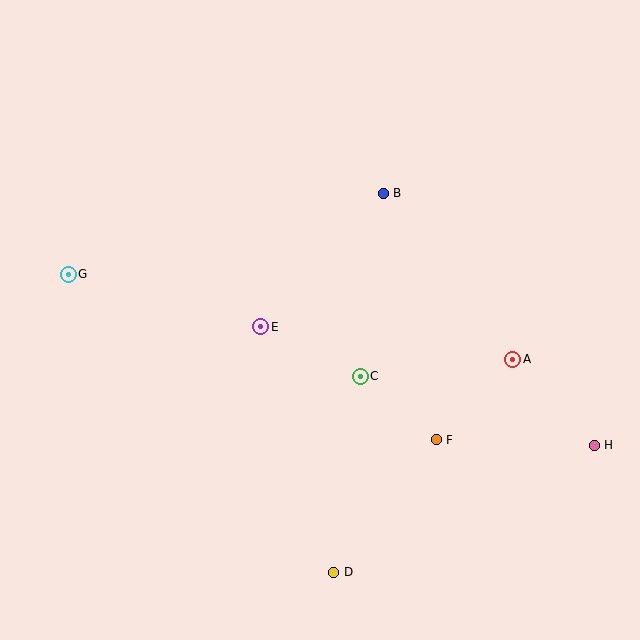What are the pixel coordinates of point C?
Point C is at (360, 376).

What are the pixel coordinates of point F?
Point F is at (436, 440).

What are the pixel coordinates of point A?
Point A is at (513, 359).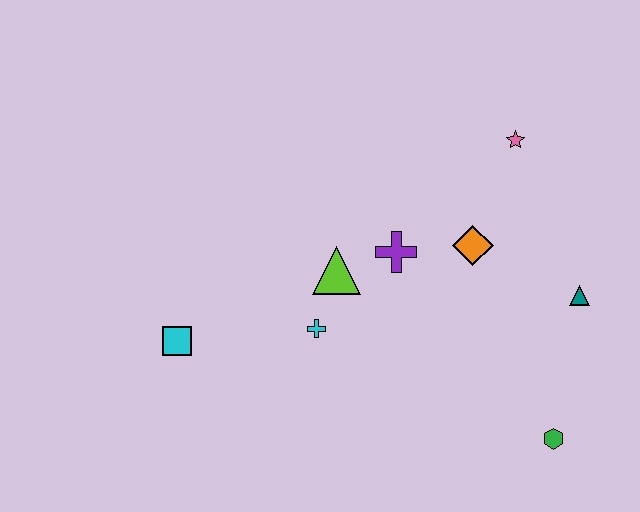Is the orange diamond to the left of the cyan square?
No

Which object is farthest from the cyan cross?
The pink star is farthest from the cyan cross.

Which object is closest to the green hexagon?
The teal triangle is closest to the green hexagon.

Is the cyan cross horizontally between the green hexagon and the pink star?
No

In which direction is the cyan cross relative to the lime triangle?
The cyan cross is below the lime triangle.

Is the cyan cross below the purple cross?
Yes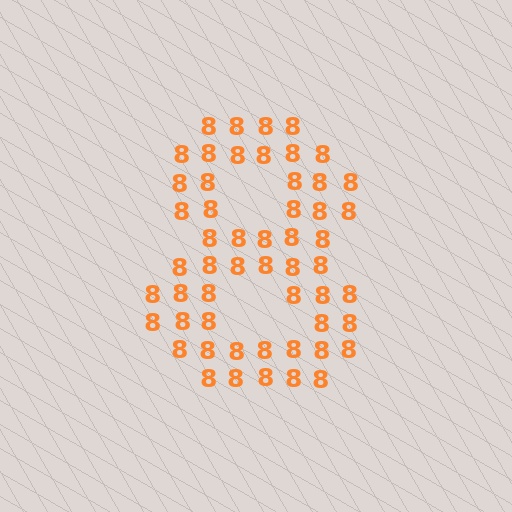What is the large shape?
The large shape is the digit 8.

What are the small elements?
The small elements are digit 8's.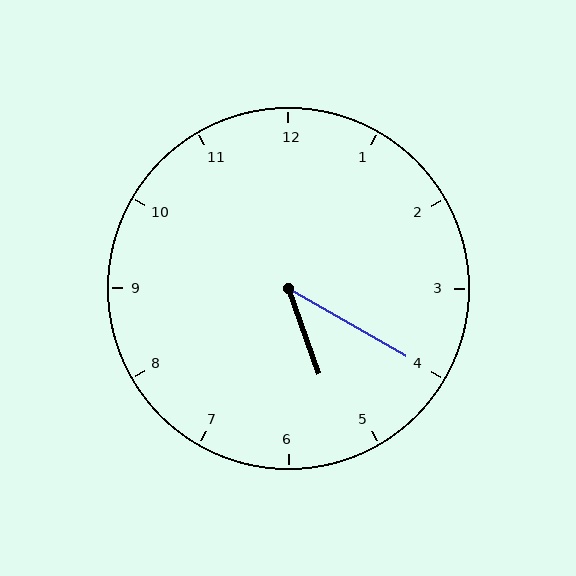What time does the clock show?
5:20.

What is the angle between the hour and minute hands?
Approximately 40 degrees.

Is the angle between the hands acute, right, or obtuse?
It is acute.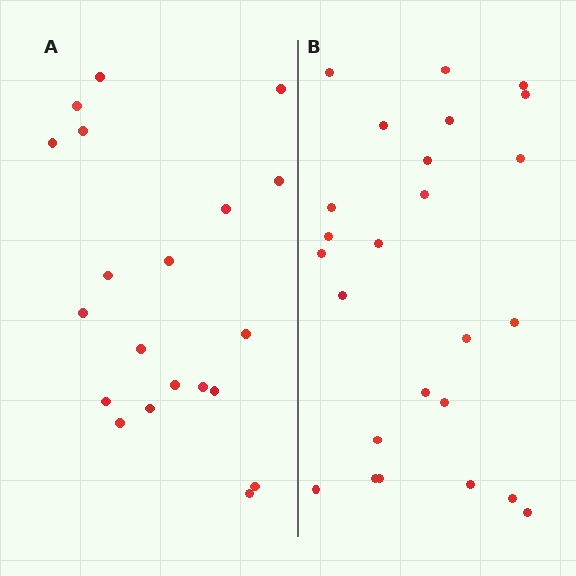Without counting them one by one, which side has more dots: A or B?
Region B (the right region) has more dots.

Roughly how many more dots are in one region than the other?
Region B has about 5 more dots than region A.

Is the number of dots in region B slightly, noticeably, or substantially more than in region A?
Region B has noticeably more, but not dramatically so. The ratio is roughly 1.2 to 1.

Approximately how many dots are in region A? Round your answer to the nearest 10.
About 20 dots.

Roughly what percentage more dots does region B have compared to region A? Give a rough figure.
About 25% more.